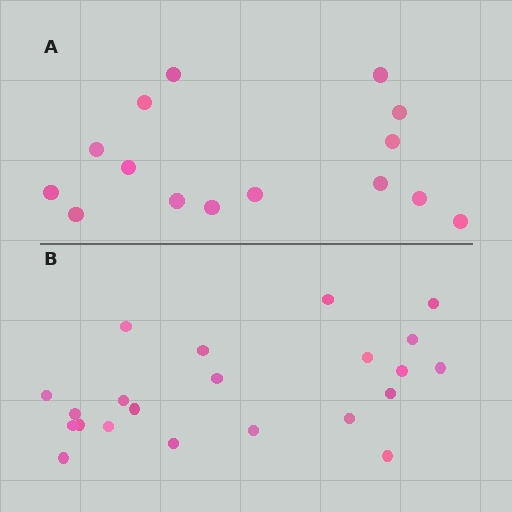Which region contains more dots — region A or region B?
Region B (the bottom region) has more dots.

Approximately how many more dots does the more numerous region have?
Region B has roughly 8 or so more dots than region A.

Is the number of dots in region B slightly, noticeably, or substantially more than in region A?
Region B has substantially more. The ratio is roughly 1.5 to 1.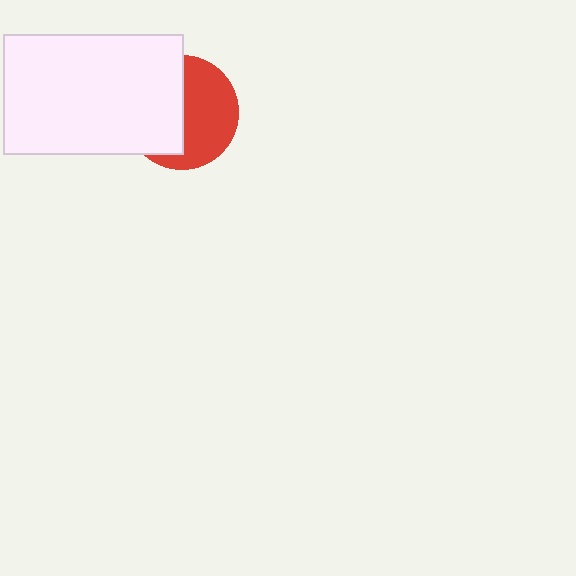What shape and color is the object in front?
The object in front is a white rectangle.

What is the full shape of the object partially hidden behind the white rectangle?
The partially hidden object is a red circle.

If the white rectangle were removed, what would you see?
You would see the complete red circle.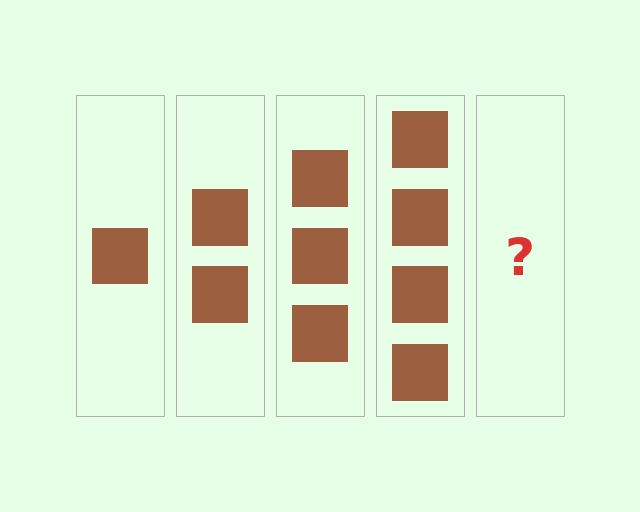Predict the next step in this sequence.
The next step is 5 squares.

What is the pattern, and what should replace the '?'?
The pattern is that each step adds one more square. The '?' should be 5 squares.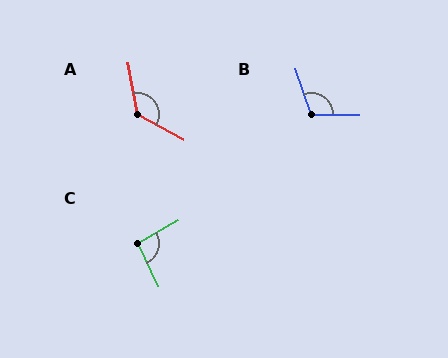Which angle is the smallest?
C, at approximately 95 degrees.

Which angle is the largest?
A, at approximately 128 degrees.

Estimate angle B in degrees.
Approximately 108 degrees.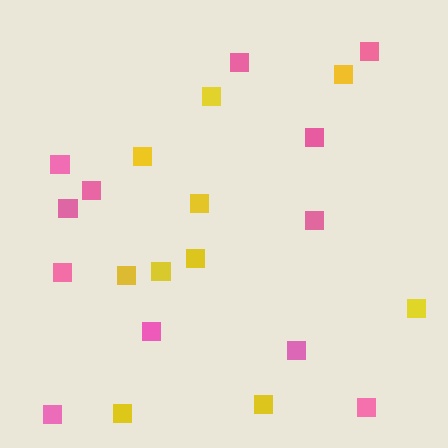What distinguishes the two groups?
There are 2 groups: one group of yellow squares (10) and one group of pink squares (12).